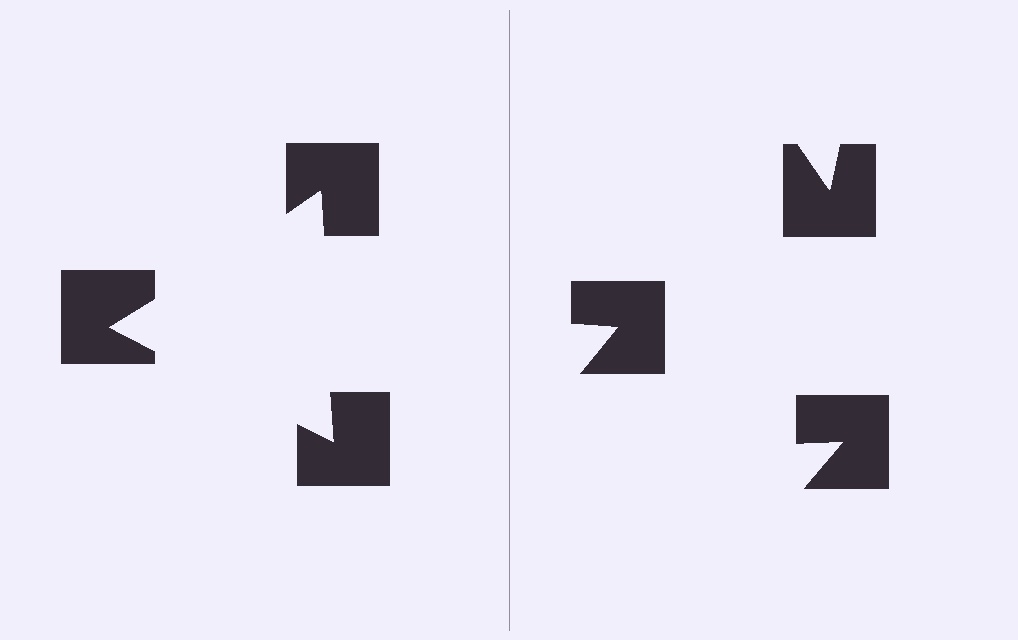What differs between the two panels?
The notched squares are positioned identically on both sides; only the wedge orientations differ. On the left they align to a triangle; on the right they are misaligned.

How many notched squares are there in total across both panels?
6 — 3 on each side.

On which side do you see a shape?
An illusory triangle appears on the left side. On the right side the wedge cuts are rotated, so no coherent shape forms.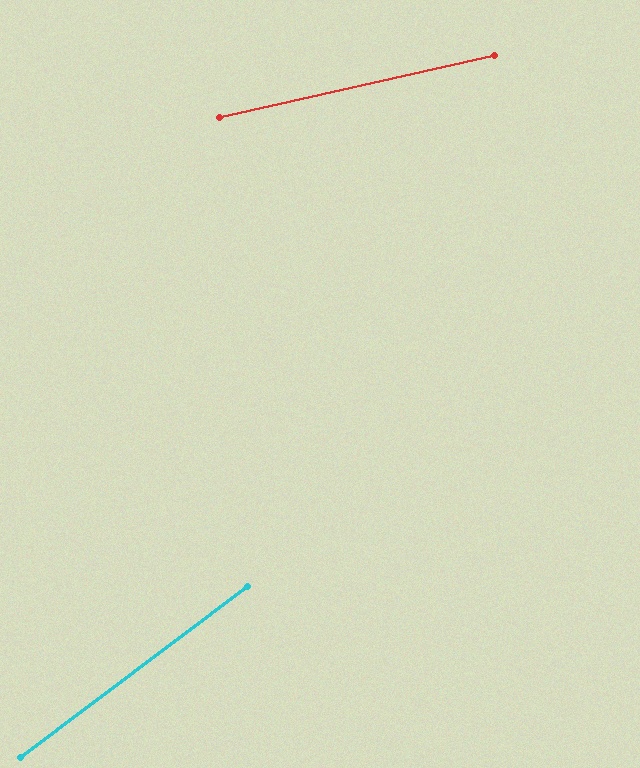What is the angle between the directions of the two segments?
Approximately 24 degrees.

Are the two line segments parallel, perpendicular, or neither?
Neither parallel nor perpendicular — they differ by about 24°.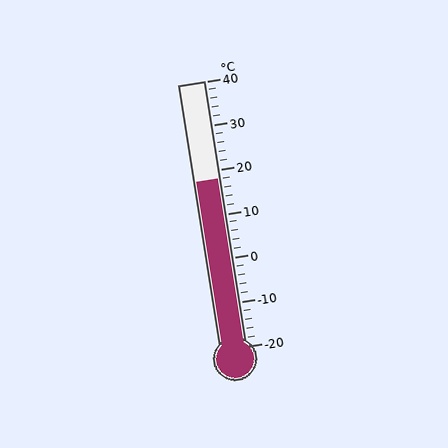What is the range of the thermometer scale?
The thermometer scale ranges from -20°C to 40°C.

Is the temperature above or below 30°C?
The temperature is below 30°C.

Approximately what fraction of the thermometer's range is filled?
The thermometer is filled to approximately 65% of its range.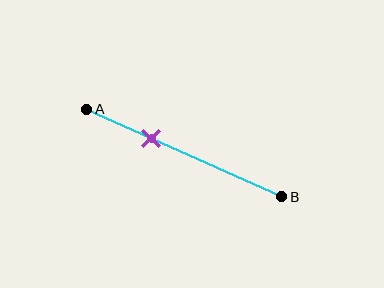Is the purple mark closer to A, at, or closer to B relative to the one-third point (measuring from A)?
The purple mark is approximately at the one-third point of segment AB.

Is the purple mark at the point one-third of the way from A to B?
Yes, the mark is approximately at the one-third point.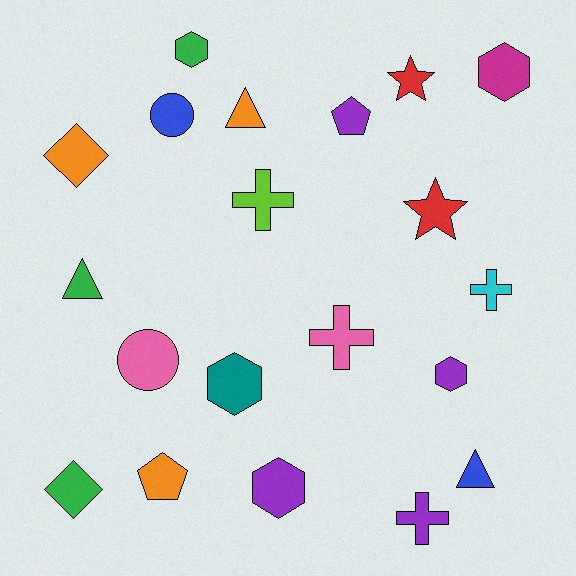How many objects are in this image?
There are 20 objects.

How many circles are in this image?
There are 2 circles.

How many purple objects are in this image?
There are 4 purple objects.